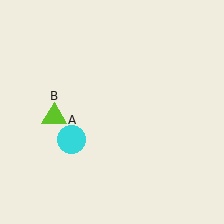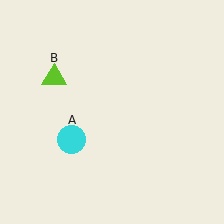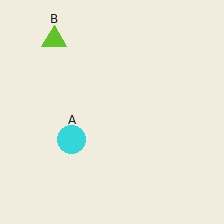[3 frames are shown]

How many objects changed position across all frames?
1 object changed position: lime triangle (object B).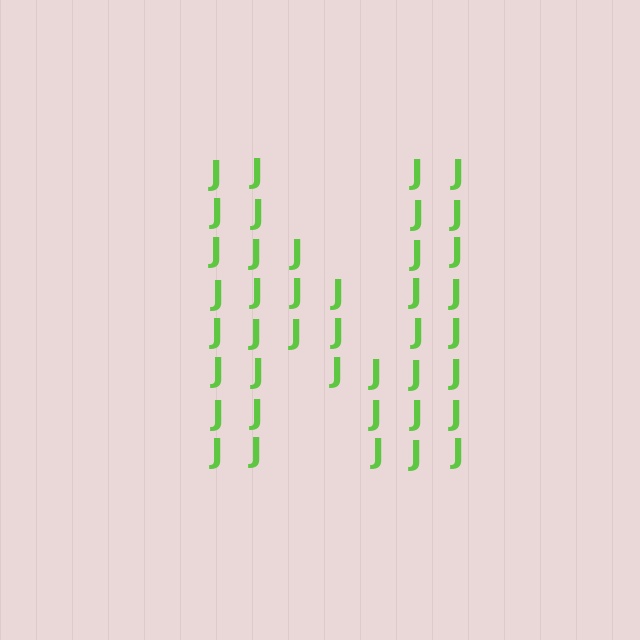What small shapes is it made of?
It is made of small letter J's.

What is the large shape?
The large shape is the letter N.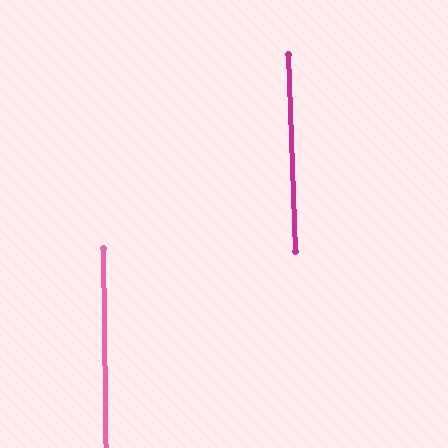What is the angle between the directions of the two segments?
Approximately 1 degree.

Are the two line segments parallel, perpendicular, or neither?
Parallel — their directions differ by only 1.1°.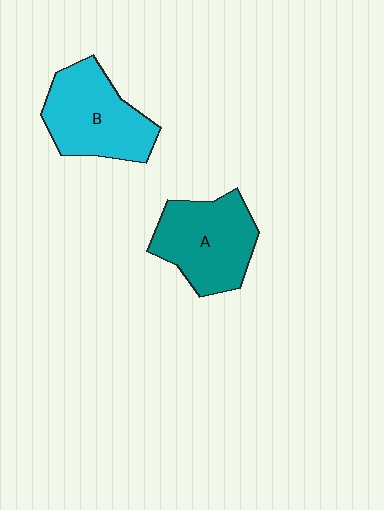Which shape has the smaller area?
Shape A (teal).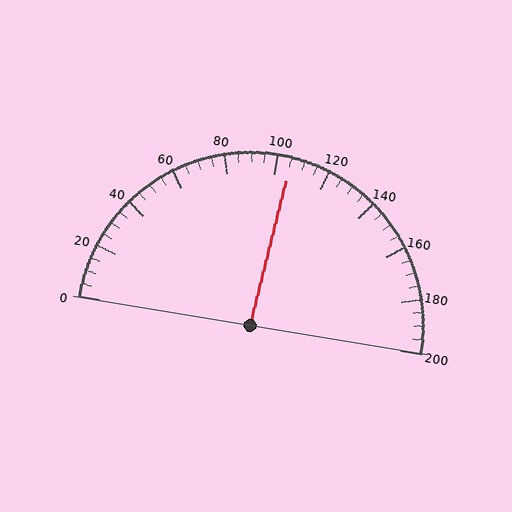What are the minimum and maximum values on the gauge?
The gauge ranges from 0 to 200.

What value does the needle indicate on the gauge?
The needle indicates approximately 105.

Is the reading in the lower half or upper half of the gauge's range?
The reading is in the upper half of the range (0 to 200).